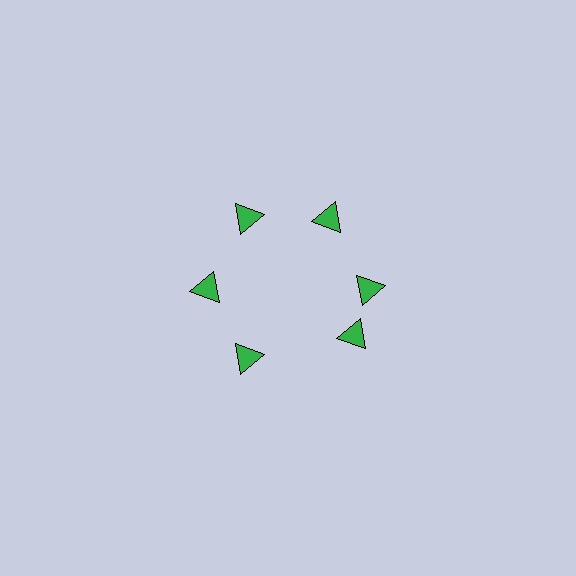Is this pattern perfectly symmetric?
No. The 6 green triangles are arranged in a ring, but one element near the 5 o'clock position is rotated out of alignment along the ring, breaking the 6-fold rotational symmetry.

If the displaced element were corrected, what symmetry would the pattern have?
It would have 6-fold rotational symmetry — the pattern would map onto itself every 60 degrees.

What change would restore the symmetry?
The symmetry would be restored by rotating it back into even spacing with its neighbors so that all 6 triangles sit at equal angles and equal distance from the center.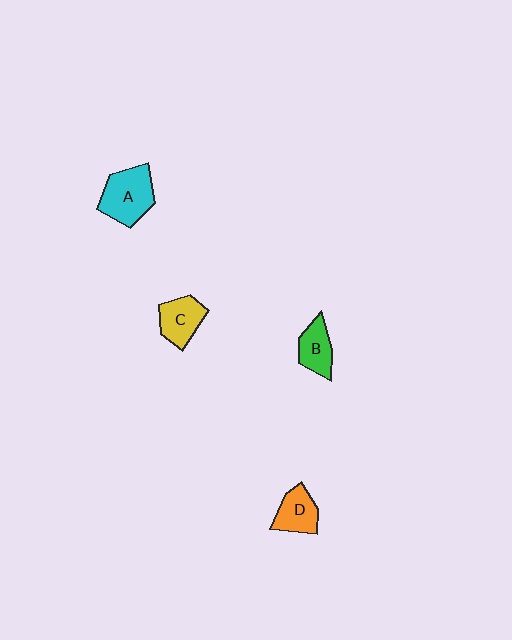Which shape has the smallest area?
Shape B (green).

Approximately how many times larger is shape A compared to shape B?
Approximately 1.6 times.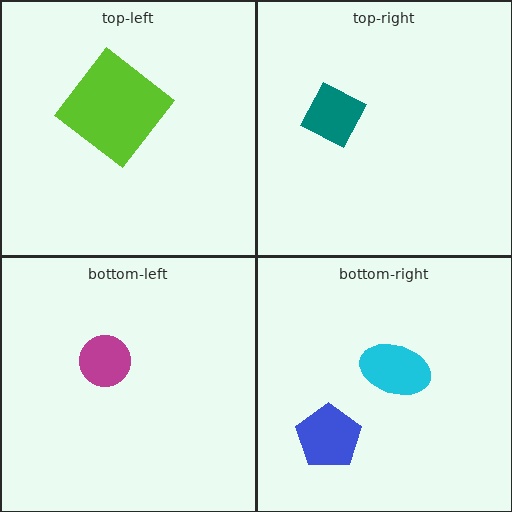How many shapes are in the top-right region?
1.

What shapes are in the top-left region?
The lime diamond.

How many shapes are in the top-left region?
1.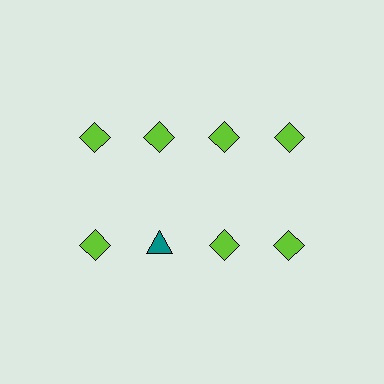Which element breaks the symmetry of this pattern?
The teal triangle in the second row, second from left column breaks the symmetry. All other shapes are lime diamonds.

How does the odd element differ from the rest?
It differs in both color (teal instead of lime) and shape (triangle instead of diamond).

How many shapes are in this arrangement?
There are 8 shapes arranged in a grid pattern.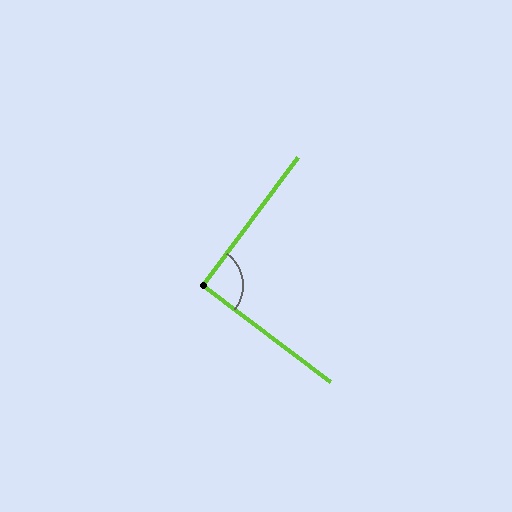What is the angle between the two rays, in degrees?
Approximately 90 degrees.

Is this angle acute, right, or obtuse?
It is approximately a right angle.